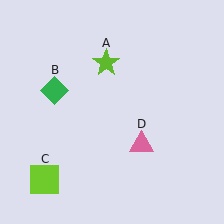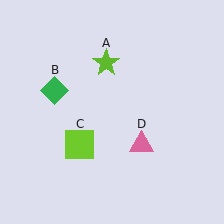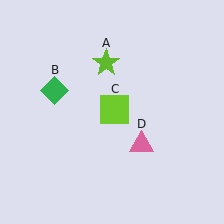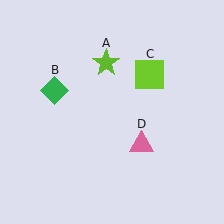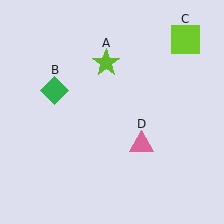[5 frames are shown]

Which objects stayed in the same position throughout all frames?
Lime star (object A) and green diamond (object B) and pink triangle (object D) remained stationary.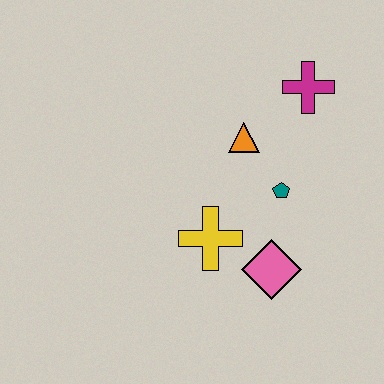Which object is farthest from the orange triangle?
The pink diamond is farthest from the orange triangle.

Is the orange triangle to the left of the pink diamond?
Yes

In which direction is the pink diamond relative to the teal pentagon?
The pink diamond is below the teal pentagon.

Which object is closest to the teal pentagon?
The orange triangle is closest to the teal pentagon.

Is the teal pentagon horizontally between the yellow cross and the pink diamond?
No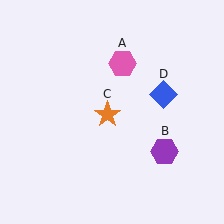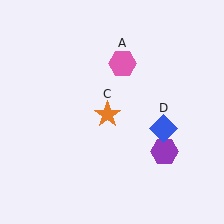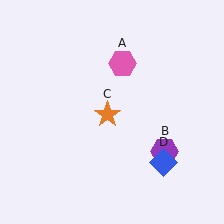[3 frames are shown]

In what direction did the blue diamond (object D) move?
The blue diamond (object D) moved down.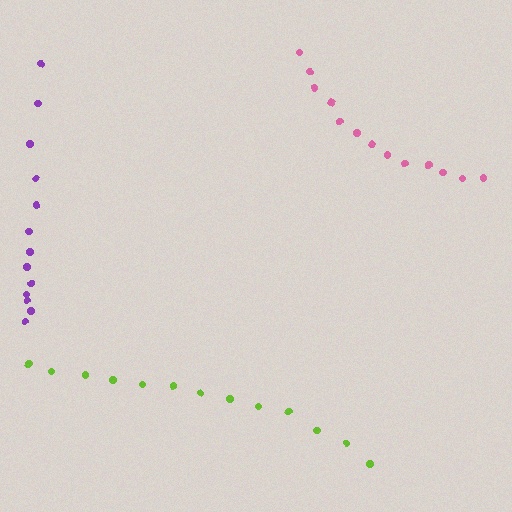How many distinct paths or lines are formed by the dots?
There are 3 distinct paths.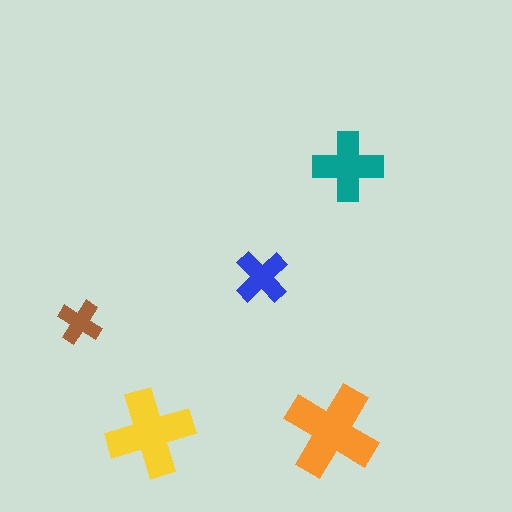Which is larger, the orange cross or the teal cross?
The orange one.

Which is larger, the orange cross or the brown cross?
The orange one.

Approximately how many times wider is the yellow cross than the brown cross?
About 2 times wider.